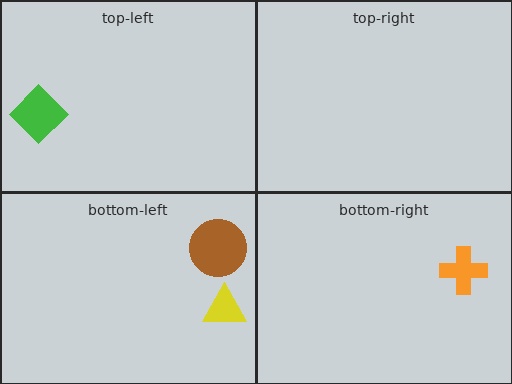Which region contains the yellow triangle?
The bottom-left region.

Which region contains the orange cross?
The bottom-right region.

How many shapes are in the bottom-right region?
1.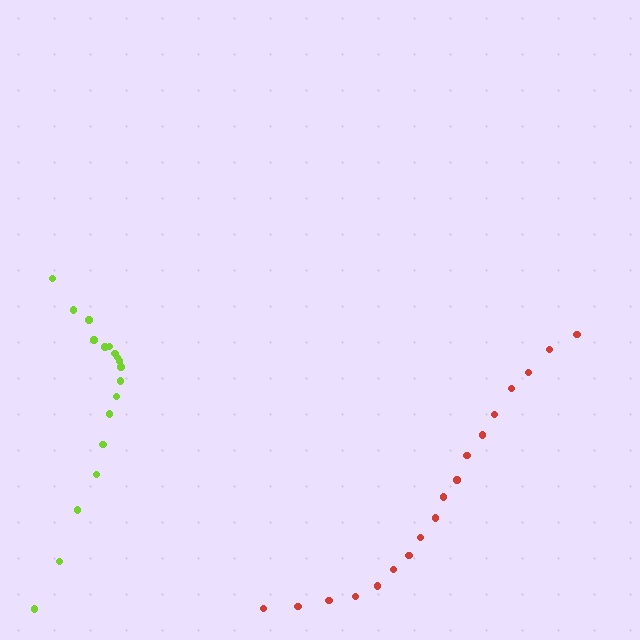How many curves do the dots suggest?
There are 2 distinct paths.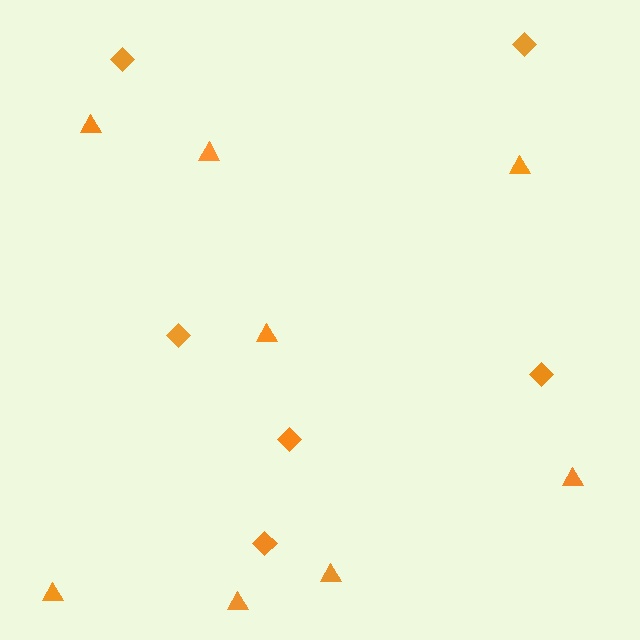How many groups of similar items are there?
There are 2 groups: one group of triangles (8) and one group of diamonds (6).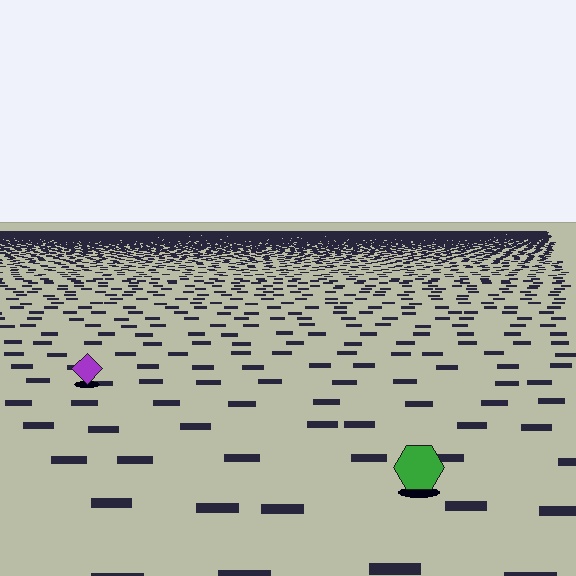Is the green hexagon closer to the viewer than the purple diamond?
Yes. The green hexagon is closer — you can tell from the texture gradient: the ground texture is coarser near it.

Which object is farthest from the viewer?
The purple diamond is farthest from the viewer. It appears smaller and the ground texture around it is denser.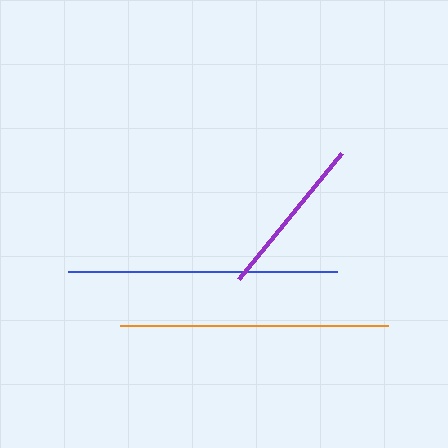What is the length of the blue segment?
The blue segment is approximately 269 pixels long.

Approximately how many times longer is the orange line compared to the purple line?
The orange line is approximately 1.7 times the length of the purple line.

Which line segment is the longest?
The blue line is the longest at approximately 269 pixels.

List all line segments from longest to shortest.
From longest to shortest: blue, orange, purple.